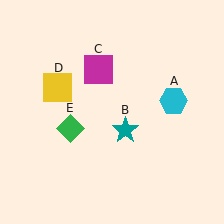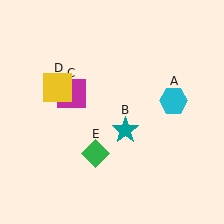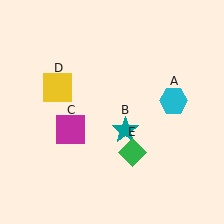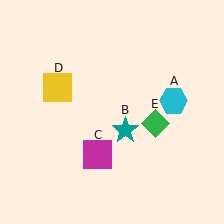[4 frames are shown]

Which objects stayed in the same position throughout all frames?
Cyan hexagon (object A) and teal star (object B) and yellow square (object D) remained stationary.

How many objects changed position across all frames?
2 objects changed position: magenta square (object C), green diamond (object E).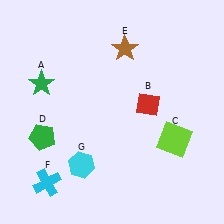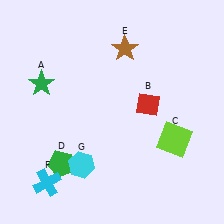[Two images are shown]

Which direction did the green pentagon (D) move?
The green pentagon (D) moved down.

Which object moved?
The green pentagon (D) moved down.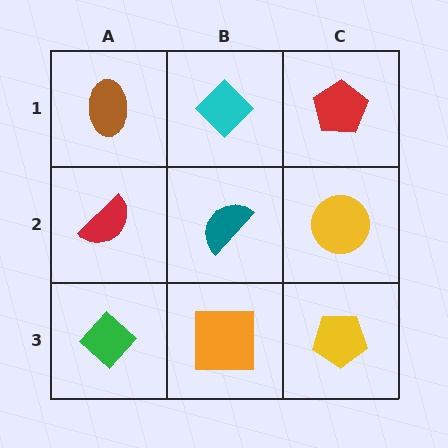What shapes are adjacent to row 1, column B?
A teal semicircle (row 2, column B), a brown ellipse (row 1, column A), a red pentagon (row 1, column C).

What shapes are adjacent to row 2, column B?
A cyan diamond (row 1, column B), an orange square (row 3, column B), a red semicircle (row 2, column A), a yellow circle (row 2, column C).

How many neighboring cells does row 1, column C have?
2.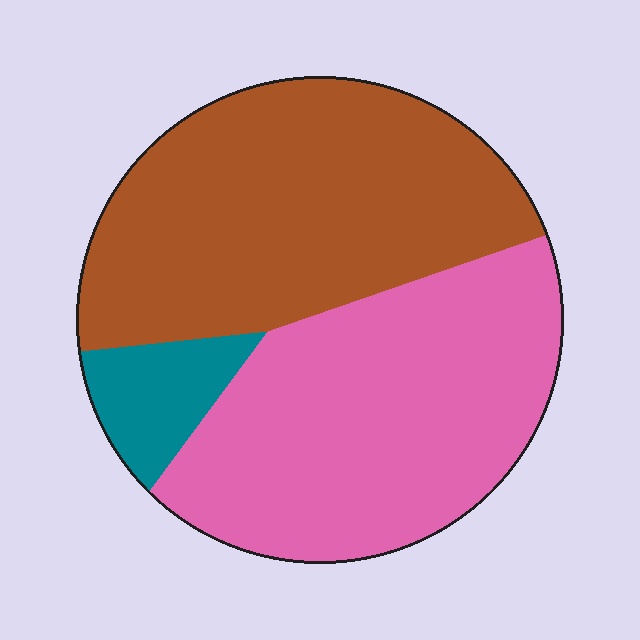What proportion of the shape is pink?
Pink covers about 45% of the shape.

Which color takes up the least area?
Teal, at roughly 10%.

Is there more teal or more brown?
Brown.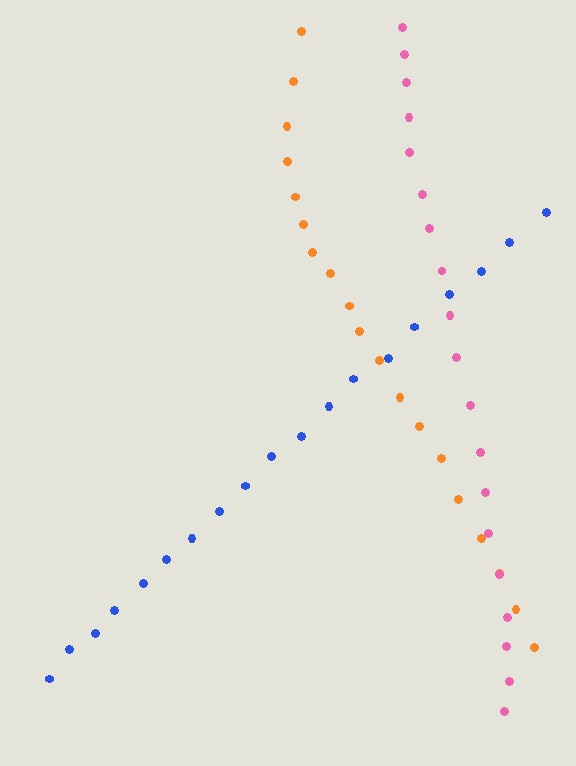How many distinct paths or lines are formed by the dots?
There are 3 distinct paths.